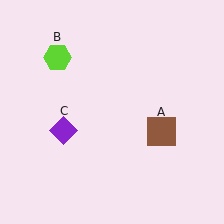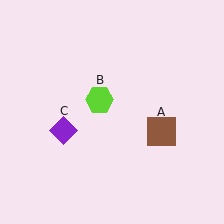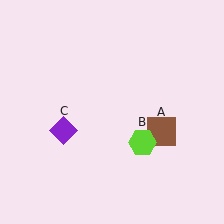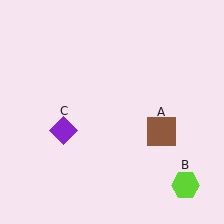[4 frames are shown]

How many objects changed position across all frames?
1 object changed position: lime hexagon (object B).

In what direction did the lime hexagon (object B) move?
The lime hexagon (object B) moved down and to the right.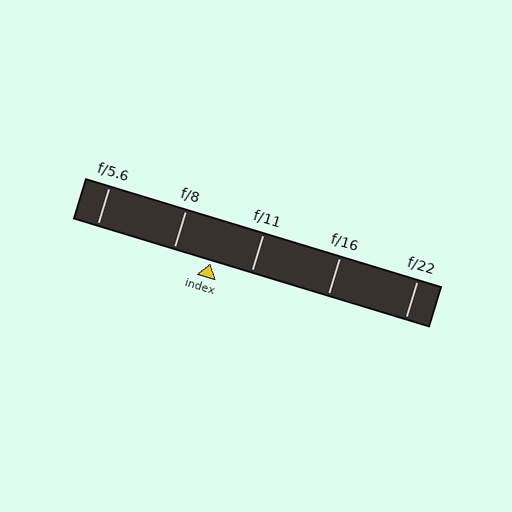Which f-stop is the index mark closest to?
The index mark is closest to f/8.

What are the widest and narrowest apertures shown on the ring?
The widest aperture shown is f/5.6 and the narrowest is f/22.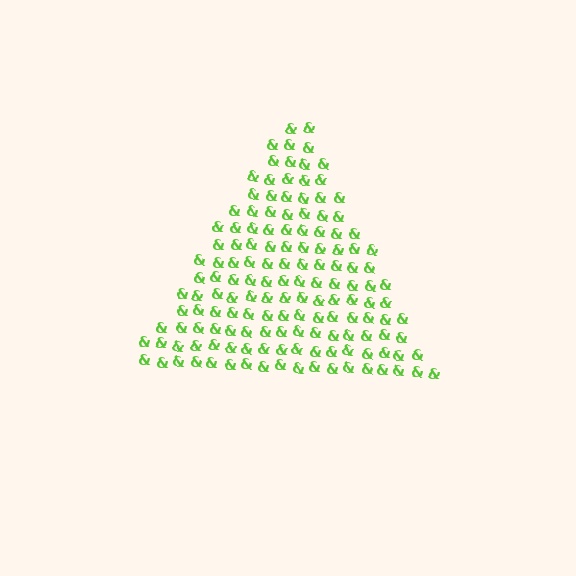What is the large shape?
The large shape is a triangle.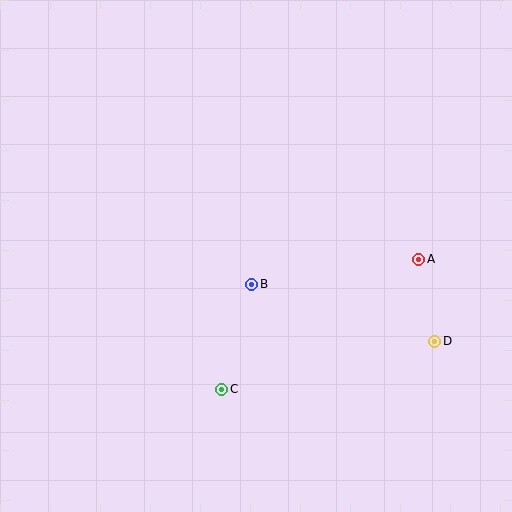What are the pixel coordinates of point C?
Point C is at (222, 389).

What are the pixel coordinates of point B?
Point B is at (252, 284).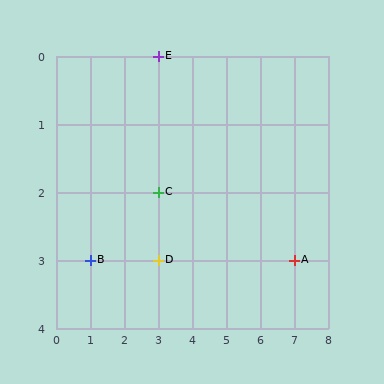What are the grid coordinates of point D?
Point D is at grid coordinates (3, 3).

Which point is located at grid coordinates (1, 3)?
Point B is at (1, 3).